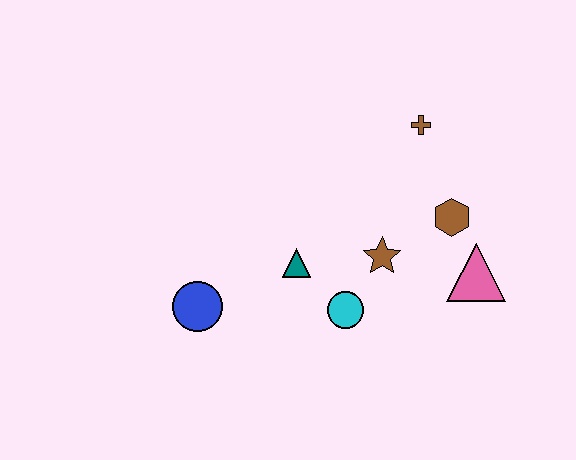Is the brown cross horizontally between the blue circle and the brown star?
No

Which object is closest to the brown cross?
The brown hexagon is closest to the brown cross.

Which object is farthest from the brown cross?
The blue circle is farthest from the brown cross.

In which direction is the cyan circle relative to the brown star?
The cyan circle is below the brown star.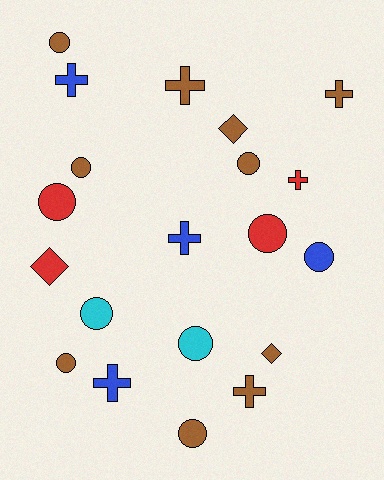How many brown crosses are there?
There are 3 brown crosses.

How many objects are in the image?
There are 20 objects.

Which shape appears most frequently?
Circle, with 10 objects.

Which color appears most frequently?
Brown, with 10 objects.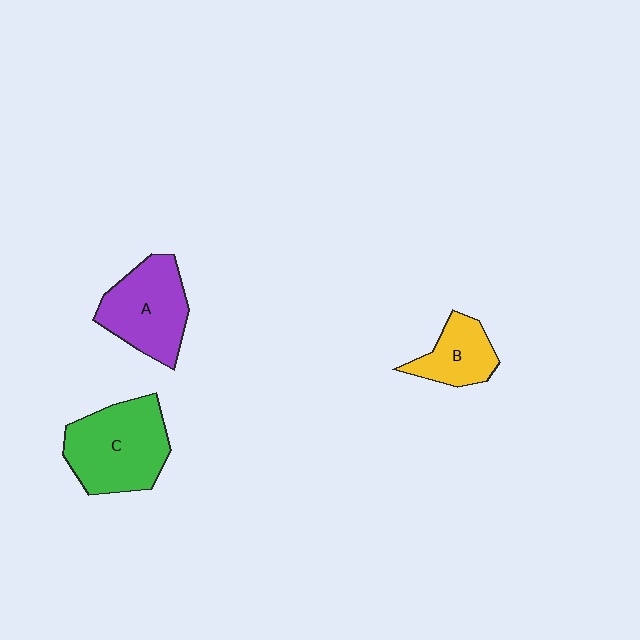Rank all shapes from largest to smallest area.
From largest to smallest: C (green), A (purple), B (yellow).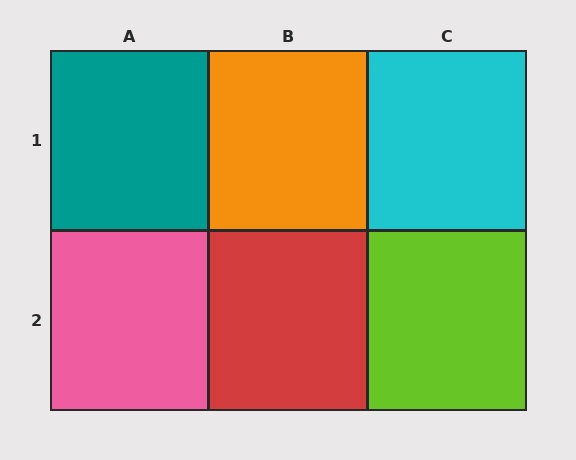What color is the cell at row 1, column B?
Orange.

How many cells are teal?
1 cell is teal.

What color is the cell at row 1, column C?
Cyan.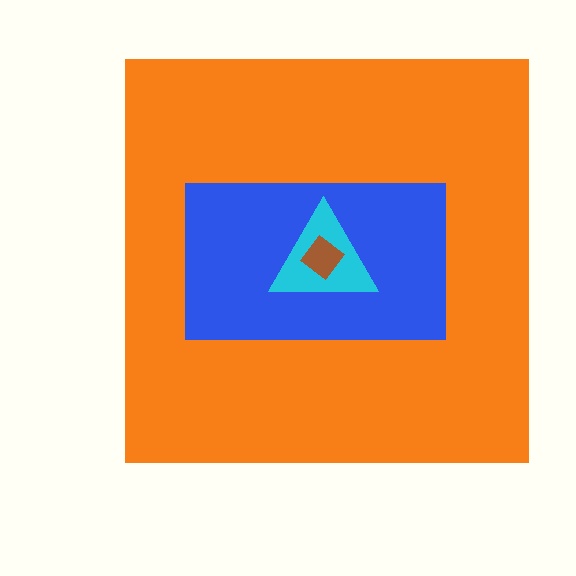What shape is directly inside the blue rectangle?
The cyan triangle.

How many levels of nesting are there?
4.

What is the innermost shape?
The brown diamond.